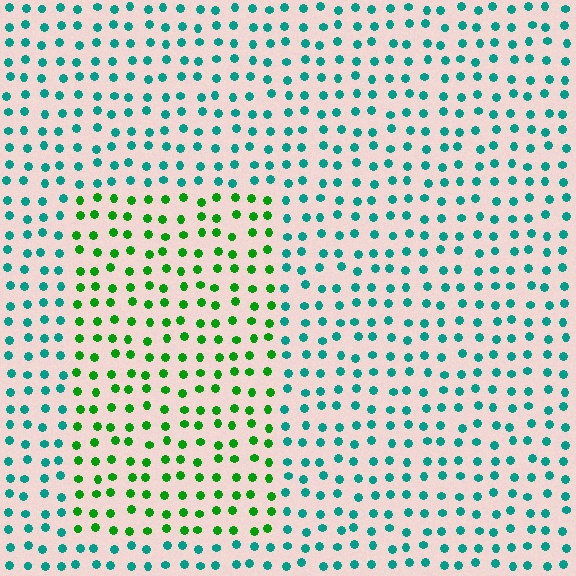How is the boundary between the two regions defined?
The boundary is defined purely by a slight shift in hue (about 49 degrees). Spacing, size, and orientation are identical on both sides.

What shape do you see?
I see a rectangle.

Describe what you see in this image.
The image is filled with small teal elements in a uniform arrangement. A rectangle-shaped region is visible where the elements are tinted to a slightly different hue, forming a subtle color boundary.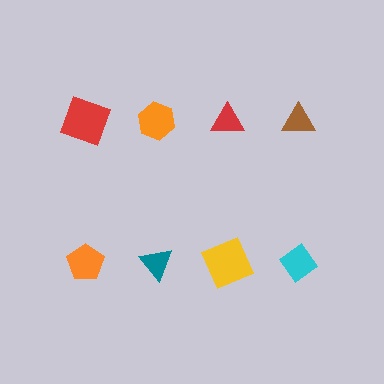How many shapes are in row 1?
4 shapes.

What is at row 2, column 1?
An orange pentagon.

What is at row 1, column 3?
A red triangle.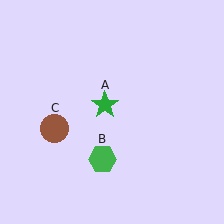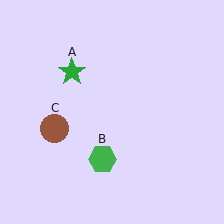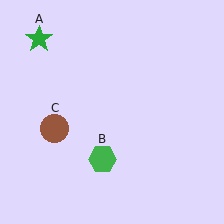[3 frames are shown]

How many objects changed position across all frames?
1 object changed position: green star (object A).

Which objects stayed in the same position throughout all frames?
Green hexagon (object B) and brown circle (object C) remained stationary.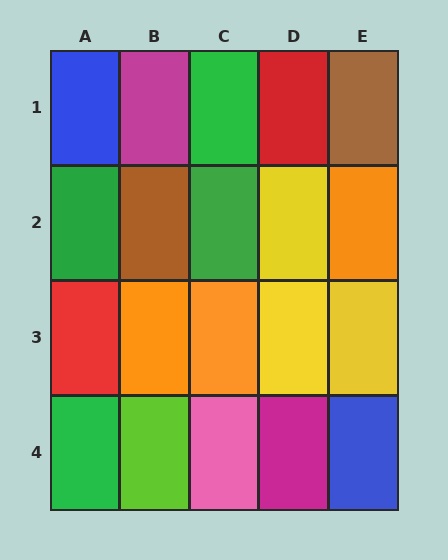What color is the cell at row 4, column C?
Pink.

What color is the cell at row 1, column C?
Green.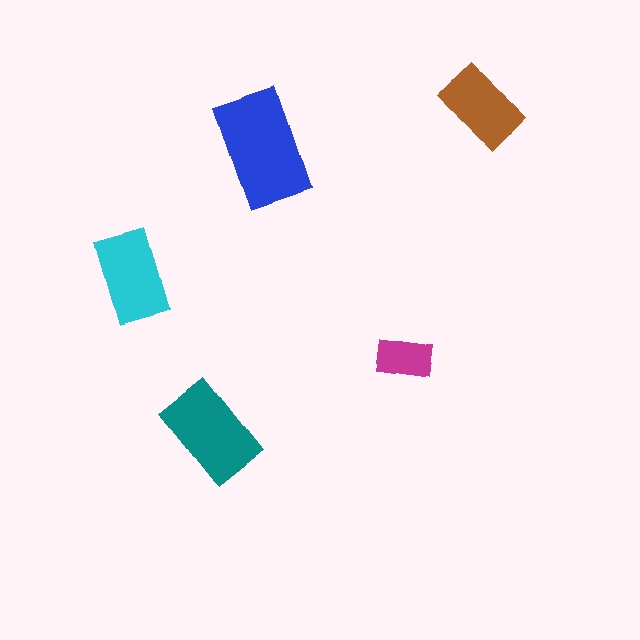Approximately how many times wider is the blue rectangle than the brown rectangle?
About 1.5 times wider.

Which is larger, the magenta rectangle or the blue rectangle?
The blue one.